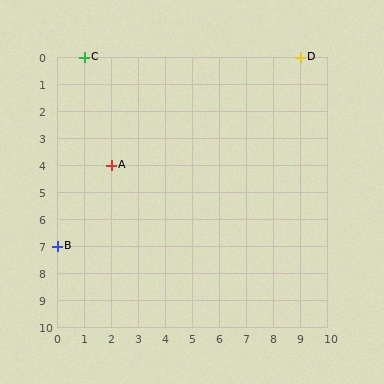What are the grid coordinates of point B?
Point B is at grid coordinates (0, 7).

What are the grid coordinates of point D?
Point D is at grid coordinates (9, 0).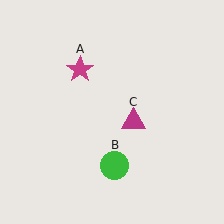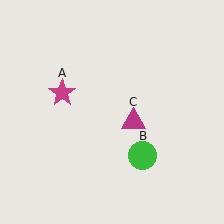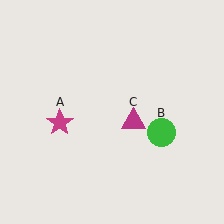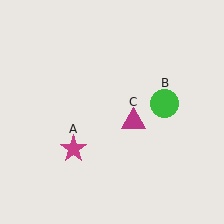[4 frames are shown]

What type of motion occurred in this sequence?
The magenta star (object A), green circle (object B) rotated counterclockwise around the center of the scene.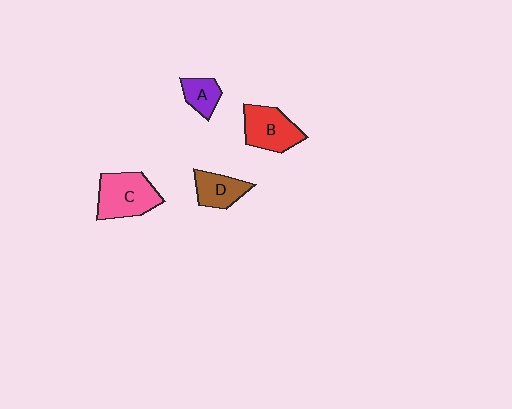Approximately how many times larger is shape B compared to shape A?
Approximately 1.8 times.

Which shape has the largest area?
Shape C (pink).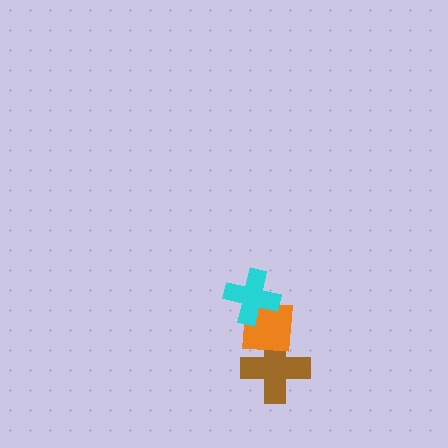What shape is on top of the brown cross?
The orange square is on top of the brown cross.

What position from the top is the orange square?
The orange square is 2nd from the top.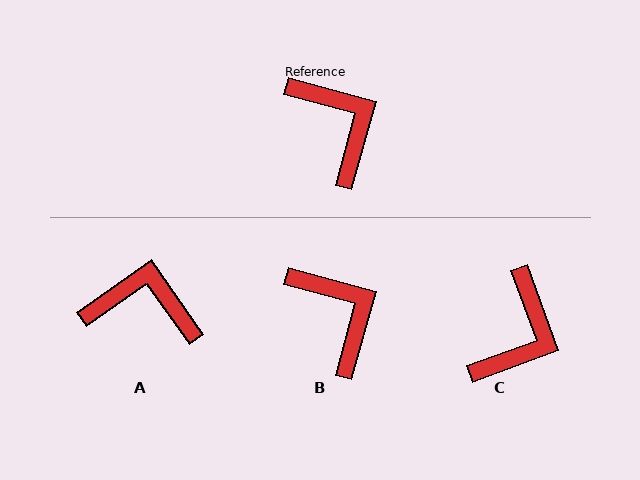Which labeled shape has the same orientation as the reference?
B.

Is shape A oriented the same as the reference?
No, it is off by about 50 degrees.